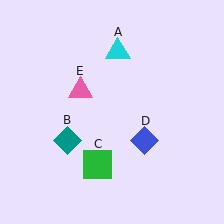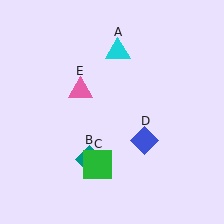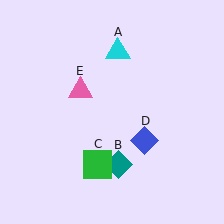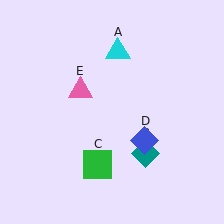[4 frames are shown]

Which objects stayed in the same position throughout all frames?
Cyan triangle (object A) and green square (object C) and blue diamond (object D) and pink triangle (object E) remained stationary.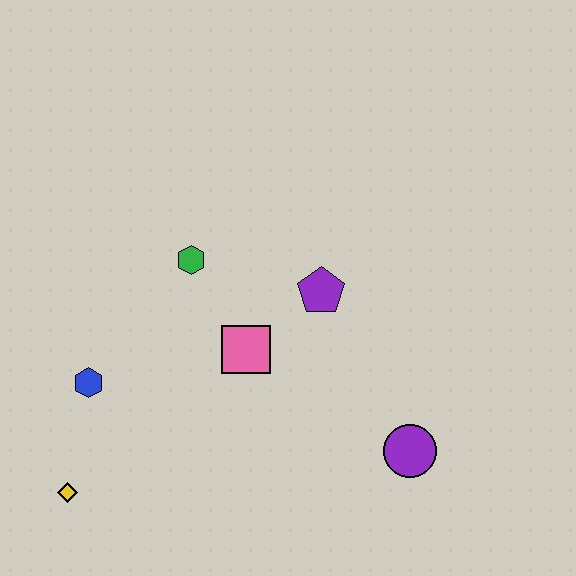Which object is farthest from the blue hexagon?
The purple circle is farthest from the blue hexagon.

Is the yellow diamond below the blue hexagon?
Yes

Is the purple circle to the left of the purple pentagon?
No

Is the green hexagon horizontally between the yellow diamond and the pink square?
Yes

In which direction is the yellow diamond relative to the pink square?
The yellow diamond is to the left of the pink square.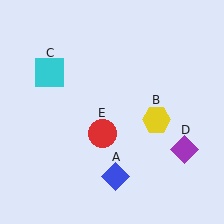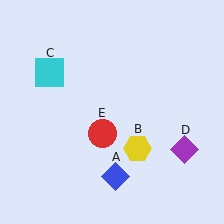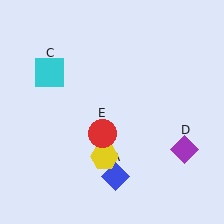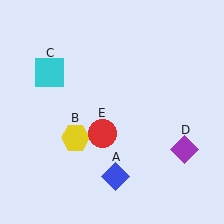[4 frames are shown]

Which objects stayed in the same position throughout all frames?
Blue diamond (object A) and cyan square (object C) and purple diamond (object D) and red circle (object E) remained stationary.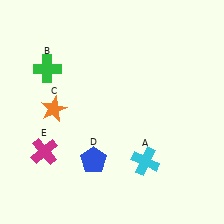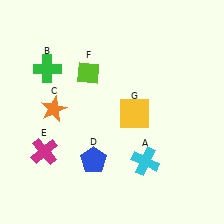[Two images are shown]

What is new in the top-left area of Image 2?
A lime diamond (F) was added in the top-left area of Image 2.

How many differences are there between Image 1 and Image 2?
There are 2 differences between the two images.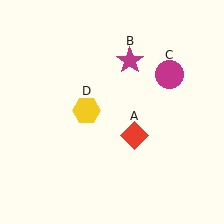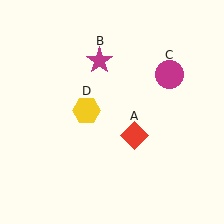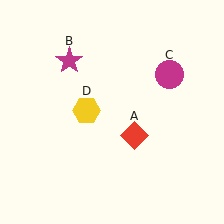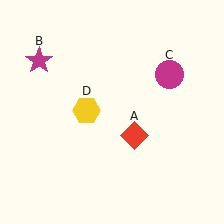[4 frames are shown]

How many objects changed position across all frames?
1 object changed position: magenta star (object B).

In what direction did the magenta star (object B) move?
The magenta star (object B) moved left.